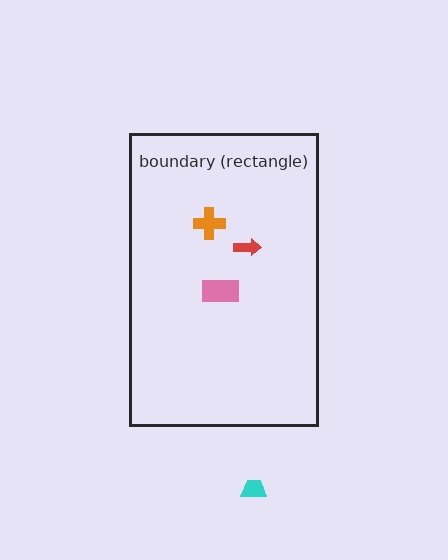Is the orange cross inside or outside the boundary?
Inside.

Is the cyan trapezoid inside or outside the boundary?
Outside.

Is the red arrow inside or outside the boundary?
Inside.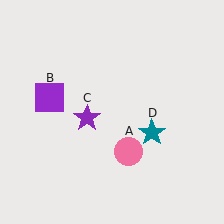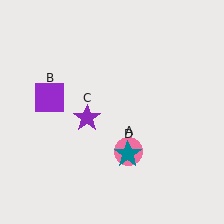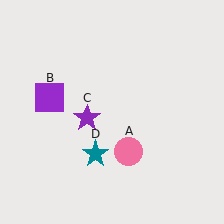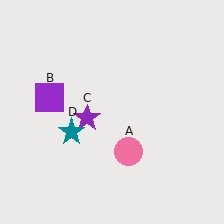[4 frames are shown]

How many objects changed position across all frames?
1 object changed position: teal star (object D).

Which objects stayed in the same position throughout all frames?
Pink circle (object A) and purple square (object B) and purple star (object C) remained stationary.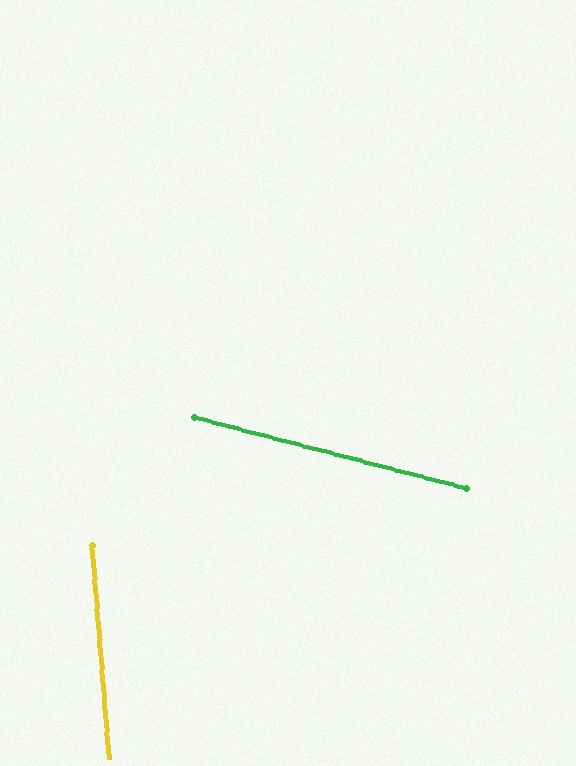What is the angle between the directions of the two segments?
Approximately 71 degrees.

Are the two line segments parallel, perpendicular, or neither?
Neither parallel nor perpendicular — they differ by about 71°.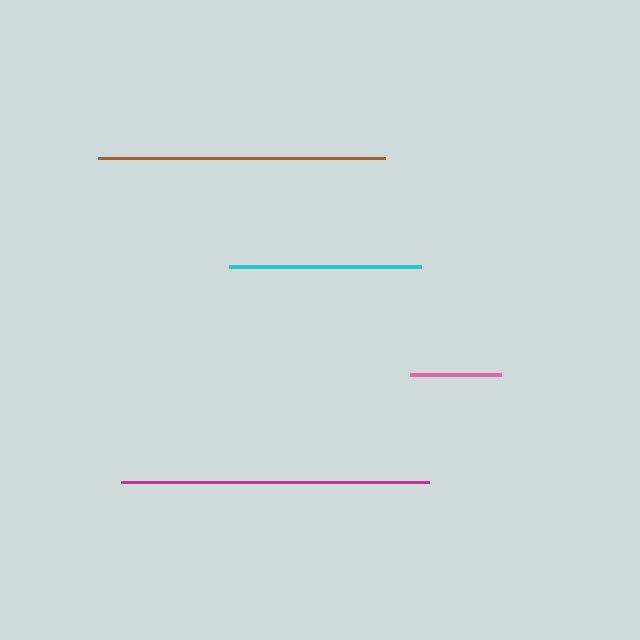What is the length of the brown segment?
The brown segment is approximately 287 pixels long.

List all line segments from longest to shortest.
From longest to shortest: magenta, brown, cyan, pink.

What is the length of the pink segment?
The pink segment is approximately 92 pixels long.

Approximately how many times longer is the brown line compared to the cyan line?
The brown line is approximately 1.5 times the length of the cyan line.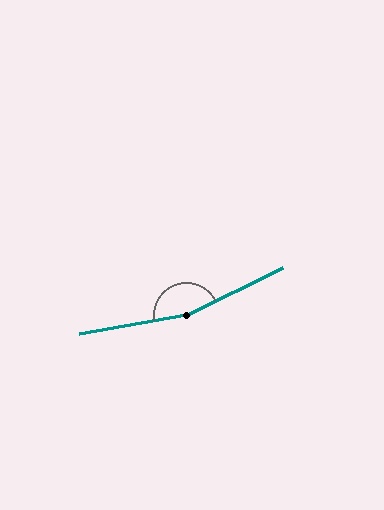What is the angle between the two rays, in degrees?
Approximately 164 degrees.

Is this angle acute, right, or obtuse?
It is obtuse.